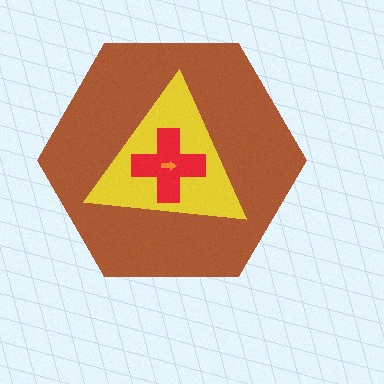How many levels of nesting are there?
4.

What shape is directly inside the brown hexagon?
The yellow triangle.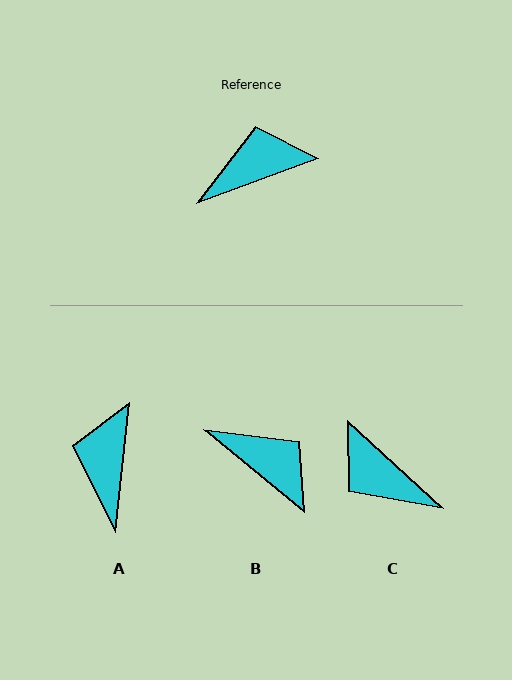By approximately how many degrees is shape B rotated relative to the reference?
Approximately 60 degrees clockwise.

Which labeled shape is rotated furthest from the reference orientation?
C, about 118 degrees away.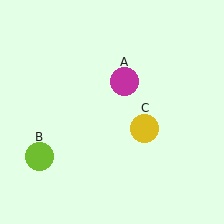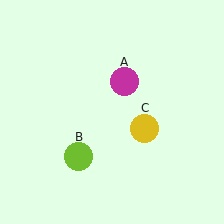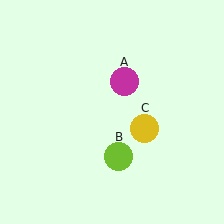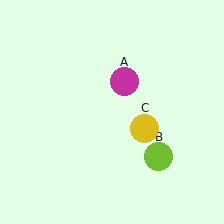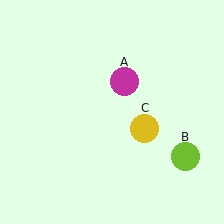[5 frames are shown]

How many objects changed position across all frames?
1 object changed position: lime circle (object B).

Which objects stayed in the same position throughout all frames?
Magenta circle (object A) and yellow circle (object C) remained stationary.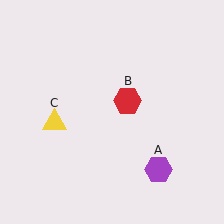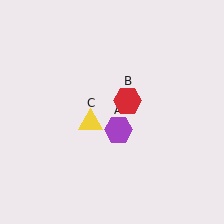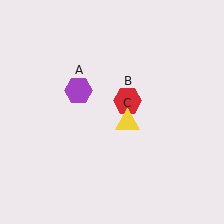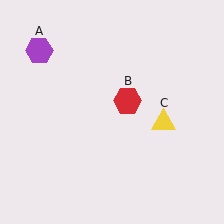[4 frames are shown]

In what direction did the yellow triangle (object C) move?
The yellow triangle (object C) moved right.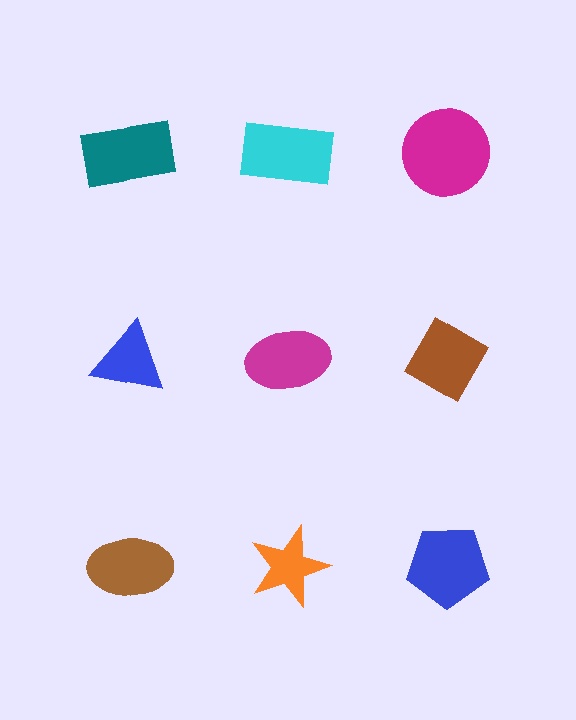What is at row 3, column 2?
An orange star.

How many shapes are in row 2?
3 shapes.